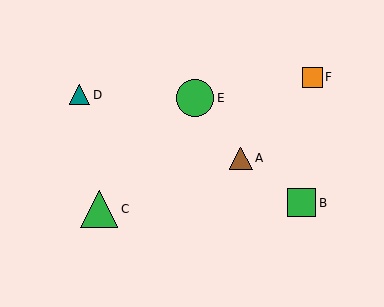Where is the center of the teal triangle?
The center of the teal triangle is at (79, 95).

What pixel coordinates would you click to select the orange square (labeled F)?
Click at (312, 77) to select the orange square F.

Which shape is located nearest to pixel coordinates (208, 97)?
The green circle (labeled E) at (195, 98) is nearest to that location.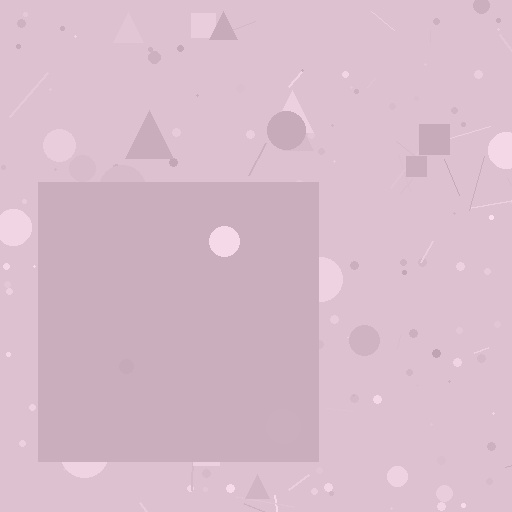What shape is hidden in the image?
A square is hidden in the image.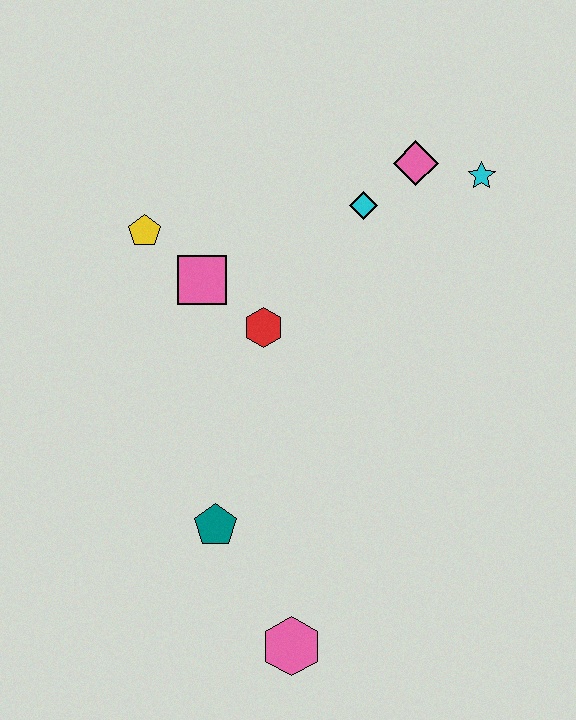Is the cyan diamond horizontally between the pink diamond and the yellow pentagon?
Yes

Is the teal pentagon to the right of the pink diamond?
No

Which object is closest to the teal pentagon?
The pink hexagon is closest to the teal pentagon.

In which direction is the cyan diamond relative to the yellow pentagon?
The cyan diamond is to the right of the yellow pentagon.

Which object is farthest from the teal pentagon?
The cyan star is farthest from the teal pentagon.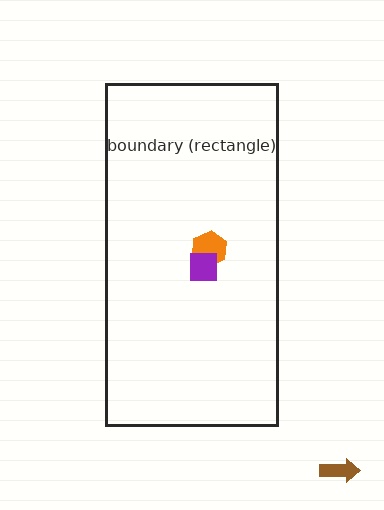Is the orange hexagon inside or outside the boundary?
Inside.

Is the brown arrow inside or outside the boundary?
Outside.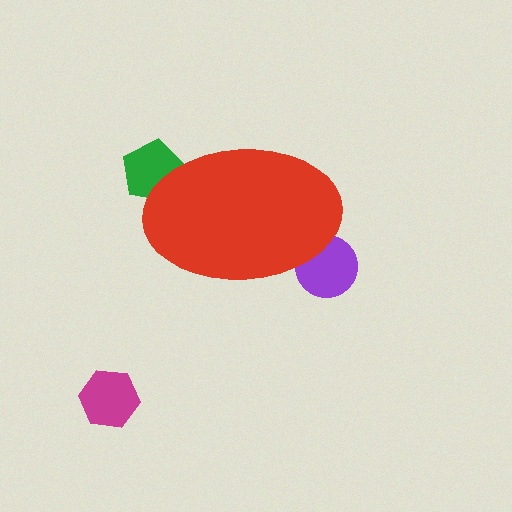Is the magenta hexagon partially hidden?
No, the magenta hexagon is fully visible.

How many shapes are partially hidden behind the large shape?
2 shapes are partially hidden.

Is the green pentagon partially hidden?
Yes, the green pentagon is partially hidden behind the red ellipse.